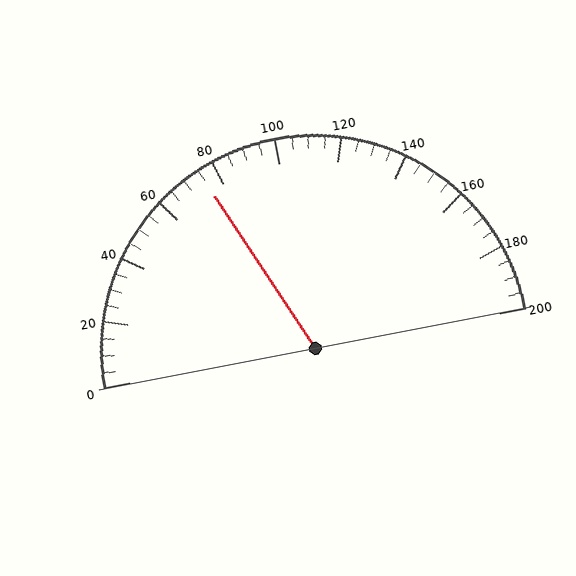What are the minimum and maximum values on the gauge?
The gauge ranges from 0 to 200.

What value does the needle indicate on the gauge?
The needle indicates approximately 75.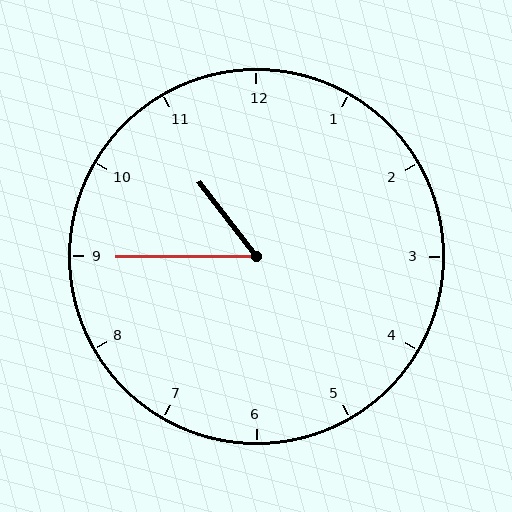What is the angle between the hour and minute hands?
Approximately 52 degrees.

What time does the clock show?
10:45.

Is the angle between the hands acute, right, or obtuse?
It is acute.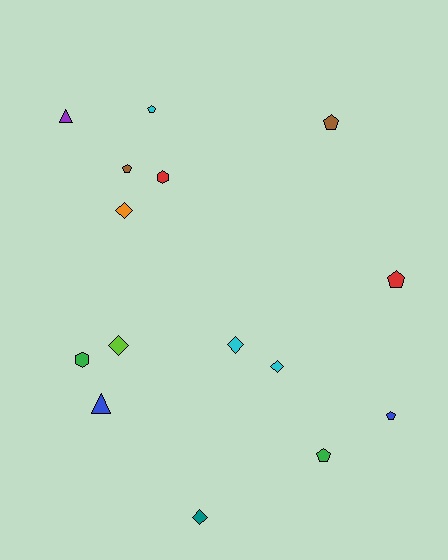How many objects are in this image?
There are 15 objects.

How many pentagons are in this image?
There are 6 pentagons.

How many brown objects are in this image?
There are 2 brown objects.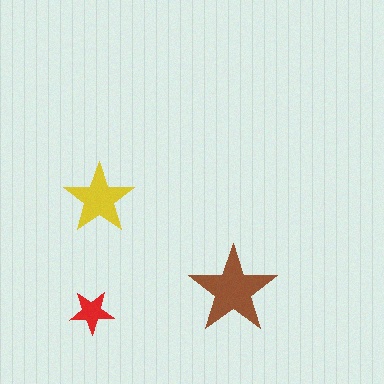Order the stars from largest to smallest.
the brown one, the yellow one, the red one.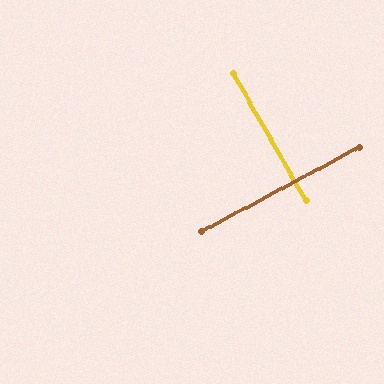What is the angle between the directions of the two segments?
Approximately 88 degrees.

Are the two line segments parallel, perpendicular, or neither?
Perpendicular — they meet at approximately 88°.